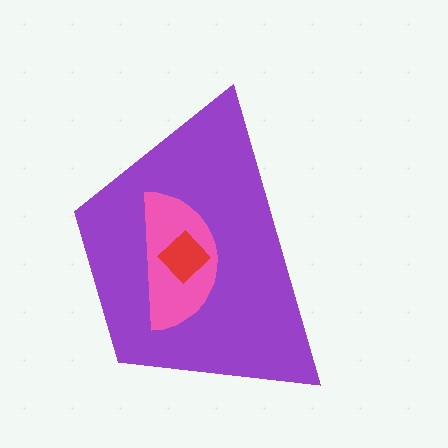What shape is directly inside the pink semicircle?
The red diamond.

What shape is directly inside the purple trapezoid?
The pink semicircle.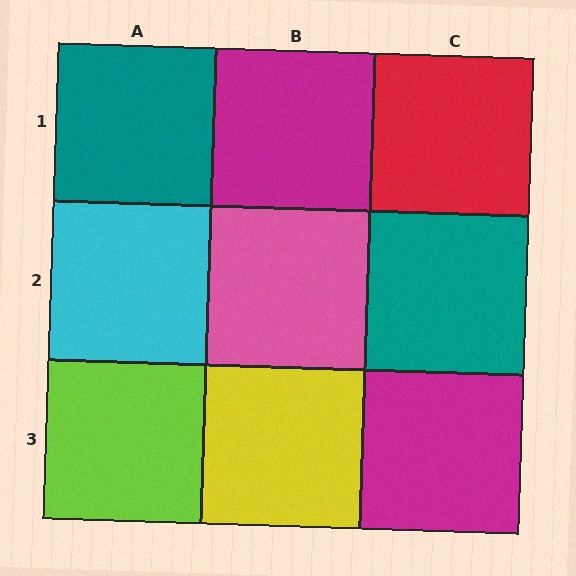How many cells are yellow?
1 cell is yellow.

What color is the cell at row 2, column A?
Cyan.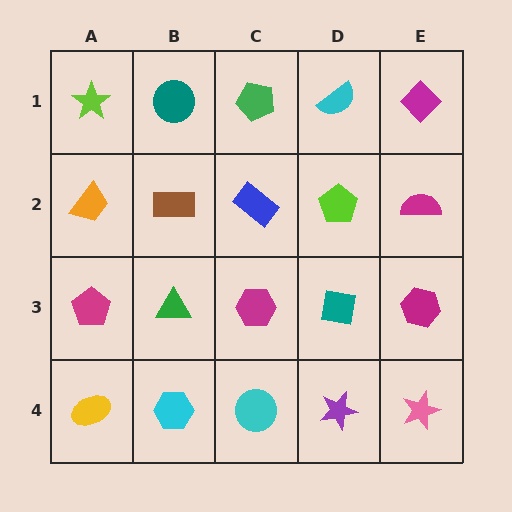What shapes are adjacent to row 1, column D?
A lime pentagon (row 2, column D), a green pentagon (row 1, column C), a magenta diamond (row 1, column E).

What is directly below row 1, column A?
An orange trapezoid.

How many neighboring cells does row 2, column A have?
3.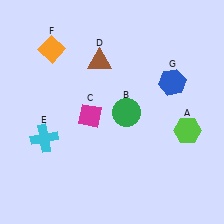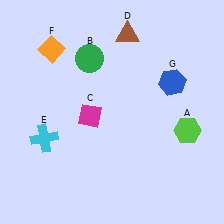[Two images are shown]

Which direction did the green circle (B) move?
The green circle (B) moved up.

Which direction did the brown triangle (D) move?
The brown triangle (D) moved right.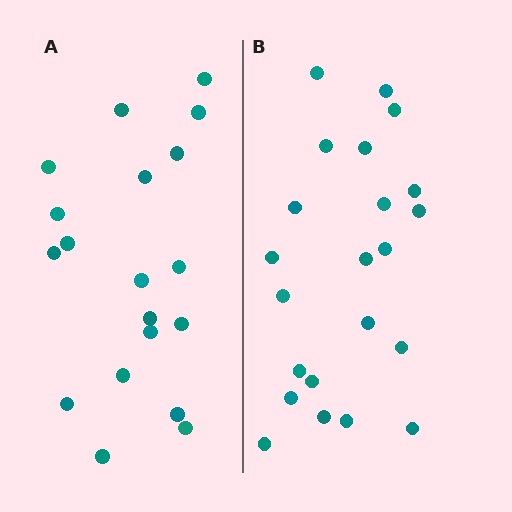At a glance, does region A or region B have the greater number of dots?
Region B (the right region) has more dots.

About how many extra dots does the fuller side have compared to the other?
Region B has just a few more — roughly 2 or 3 more dots than region A.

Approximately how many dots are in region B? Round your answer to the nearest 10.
About 20 dots. (The exact count is 22, which rounds to 20.)